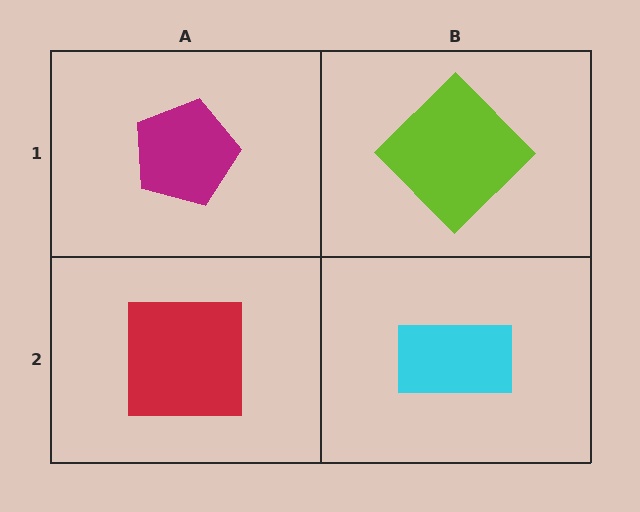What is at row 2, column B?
A cyan rectangle.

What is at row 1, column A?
A magenta pentagon.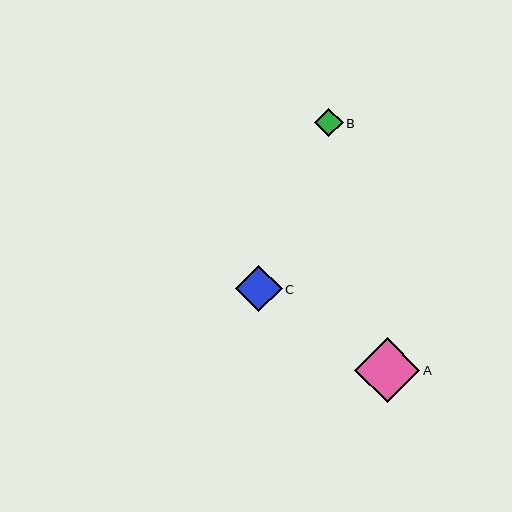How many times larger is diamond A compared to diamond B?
Diamond A is approximately 2.3 times the size of diamond B.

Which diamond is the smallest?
Diamond B is the smallest with a size of approximately 28 pixels.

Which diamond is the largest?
Diamond A is the largest with a size of approximately 65 pixels.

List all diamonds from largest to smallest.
From largest to smallest: A, C, B.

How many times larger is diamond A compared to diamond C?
Diamond A is approximately 1.4 times the size of diamond C.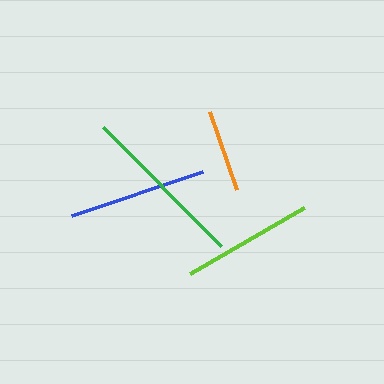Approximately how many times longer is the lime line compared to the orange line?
The lime line is approximately 1.6 times the length of the orange line.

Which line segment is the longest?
The green line is the longest at approximately 167 pixels.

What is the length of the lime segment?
The lime segment is approximately 132 pixels long.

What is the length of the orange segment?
The orange segment is approximately 83 pixels long.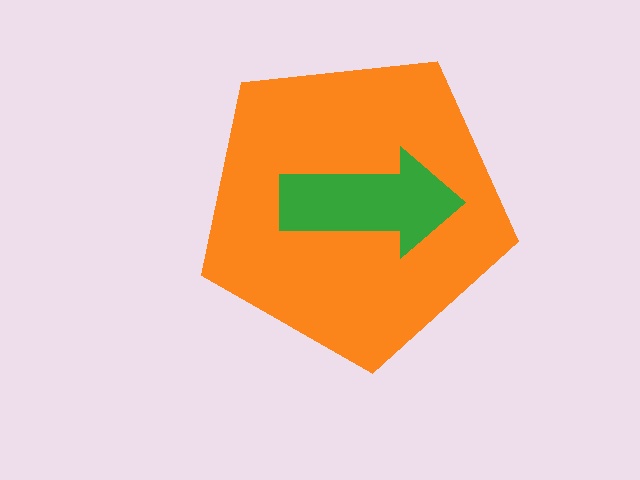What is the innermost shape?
The green arrow.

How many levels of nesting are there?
2.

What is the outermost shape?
The orange pentagon.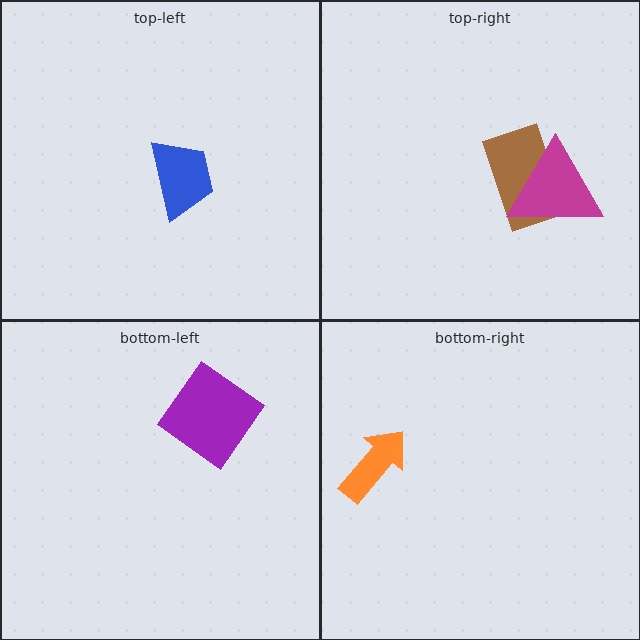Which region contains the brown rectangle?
The top-right region.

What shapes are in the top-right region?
The brown rectangle, the magenta triangle.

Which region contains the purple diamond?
The bottom-left region.